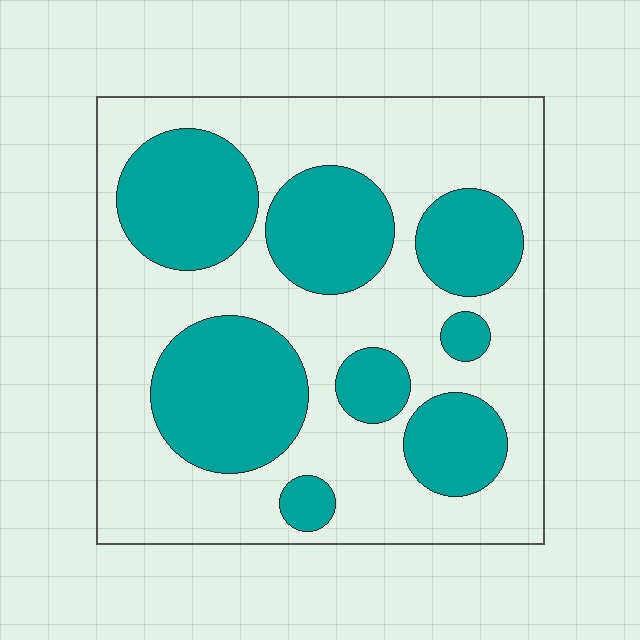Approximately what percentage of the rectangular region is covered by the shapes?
Approximately 40%.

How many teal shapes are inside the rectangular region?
8.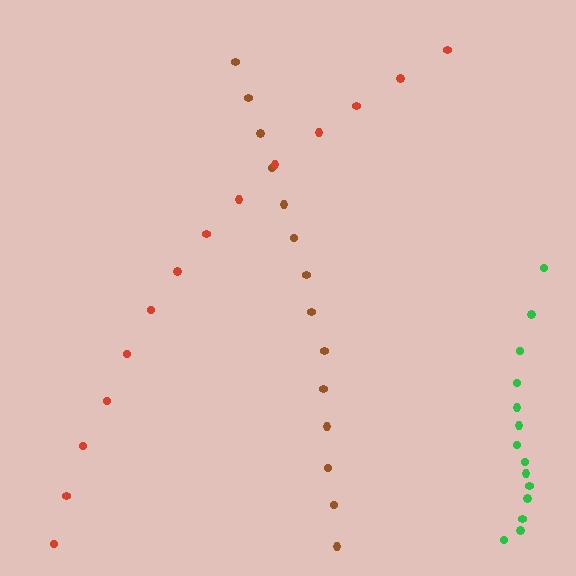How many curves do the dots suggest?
There are 3 distinct paths.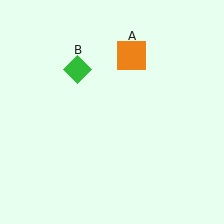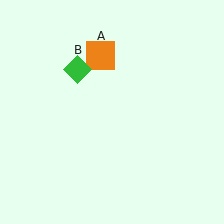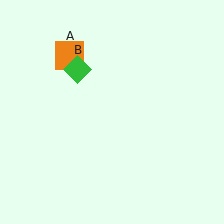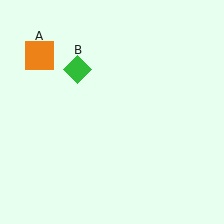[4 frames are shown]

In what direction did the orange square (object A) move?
The orange square (object A) moved left.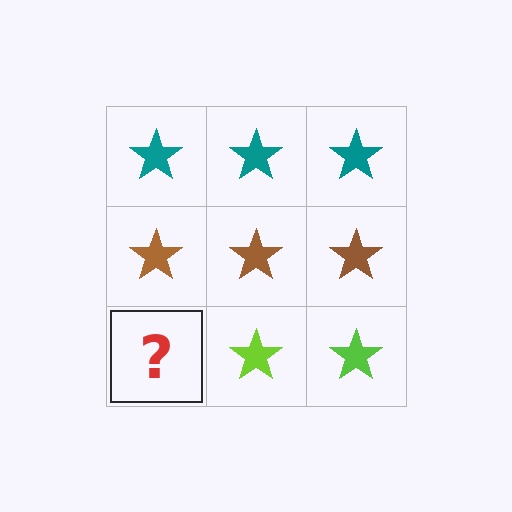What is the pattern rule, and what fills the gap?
The rule is that each row has a consistent color. The gap should be filled with a lime star.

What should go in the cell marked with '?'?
The missing cell should contain a lime star.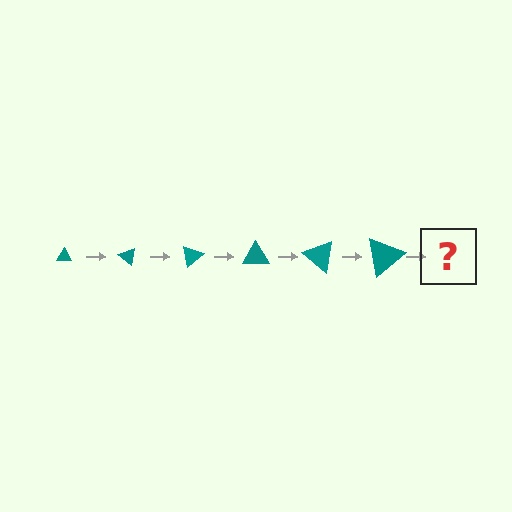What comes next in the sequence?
The next element should be a triangle, larger than the previous one and rotated 240 degrees from the start.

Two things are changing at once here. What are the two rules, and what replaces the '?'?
The two rules are that the triangle grows larger each step and it rotates 40 degrees each step. The '?' should be a triangle, larger than the previous one and rotated 240 degrees from the start.